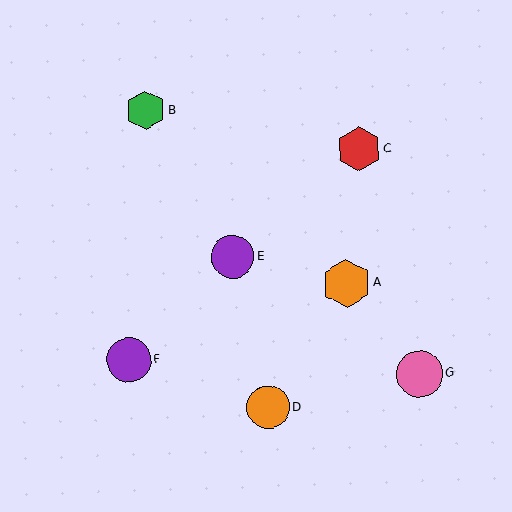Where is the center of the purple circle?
The center of the purple circle is at (129, 360).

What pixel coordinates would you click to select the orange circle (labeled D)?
Click at (268, 407) to select the orange circle D.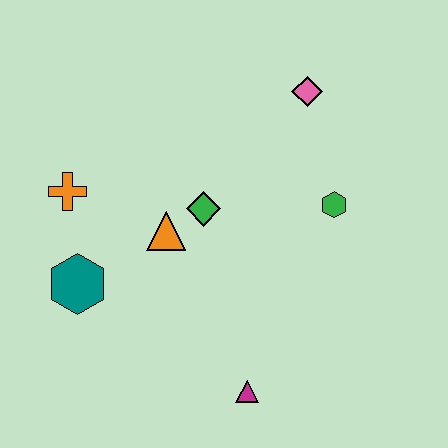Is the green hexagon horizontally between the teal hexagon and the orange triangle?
No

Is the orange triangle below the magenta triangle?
No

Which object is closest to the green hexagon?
The pink diamond is closest to the green hexagon.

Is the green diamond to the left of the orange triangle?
No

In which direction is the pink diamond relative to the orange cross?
The pink diamond is to the right of the orange cross.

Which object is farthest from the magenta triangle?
The pink diamond is farthest from the magenta triangle.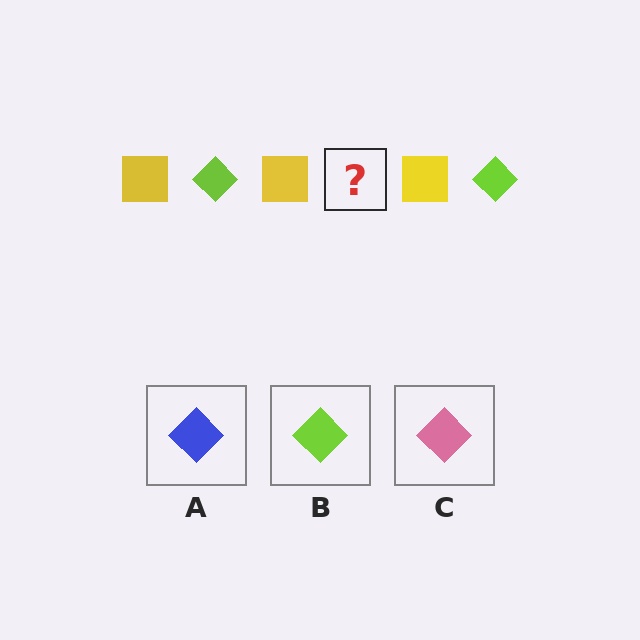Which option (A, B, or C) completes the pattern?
B.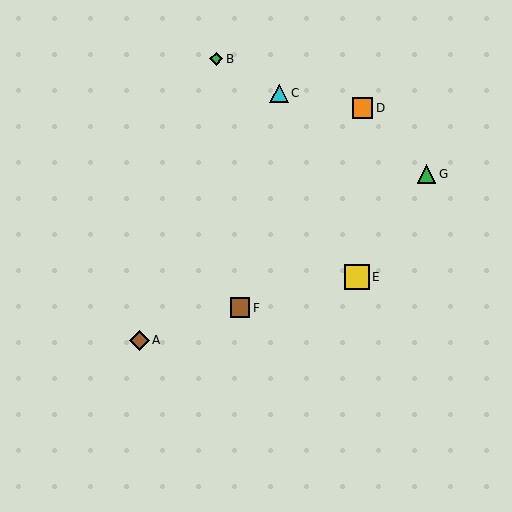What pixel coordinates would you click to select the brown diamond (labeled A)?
Click at (139, 340) to select the brown diamond A.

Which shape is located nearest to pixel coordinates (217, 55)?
The green diamond (labeled B) at (216, 59) is nearest to that location.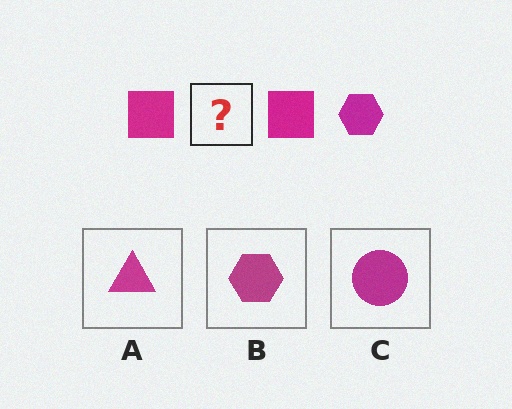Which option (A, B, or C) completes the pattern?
B.